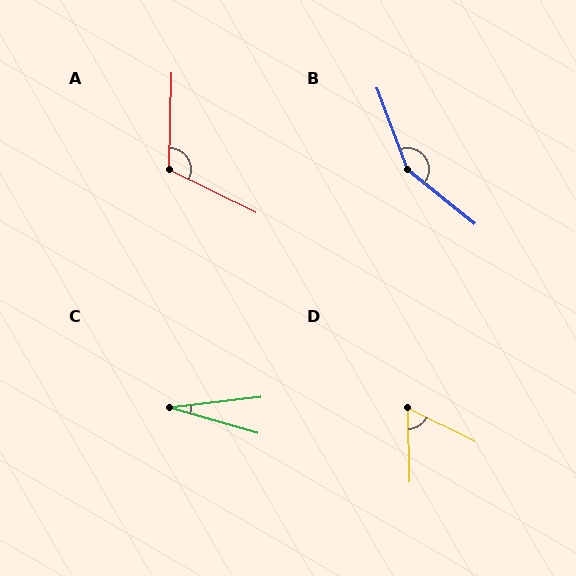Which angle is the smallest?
C, at approximately 23 degrees.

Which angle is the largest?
B, at approximately 150 degrees.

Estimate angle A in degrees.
Approximately 115 degrees.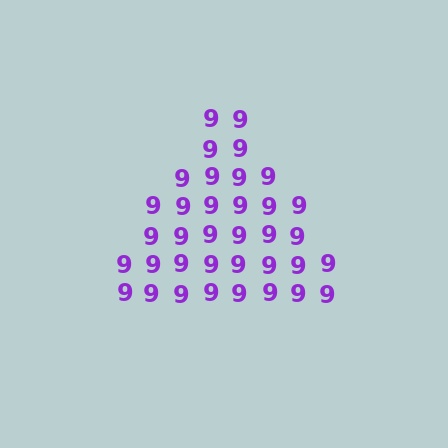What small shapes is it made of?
It is made of small digit 9's.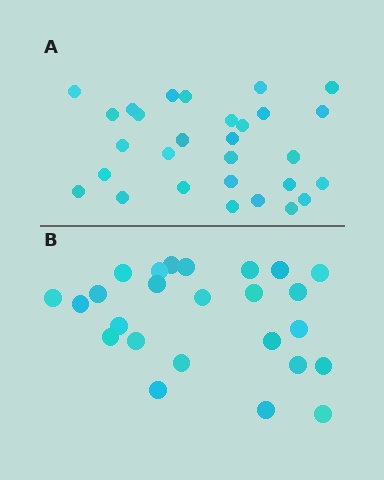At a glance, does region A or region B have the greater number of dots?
Region A (the top region) has more dots.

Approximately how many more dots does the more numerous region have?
Region A has about 4 more dots than region B.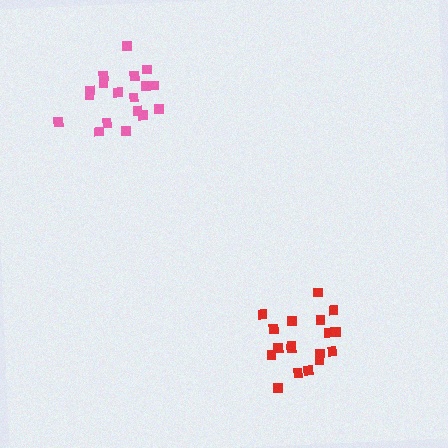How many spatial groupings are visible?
There are 2 spatial groupings.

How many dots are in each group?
Group 1: 18 dots, Group 2: 18 dots (36 total).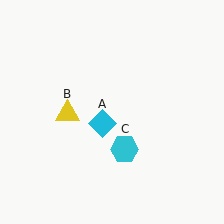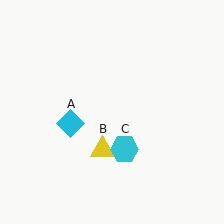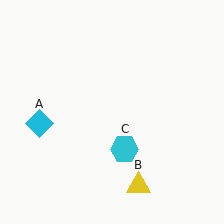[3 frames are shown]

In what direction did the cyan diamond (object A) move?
The cyan diamond (object A) moved left.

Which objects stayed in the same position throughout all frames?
Cyan hexagon (object C) remained stationary.